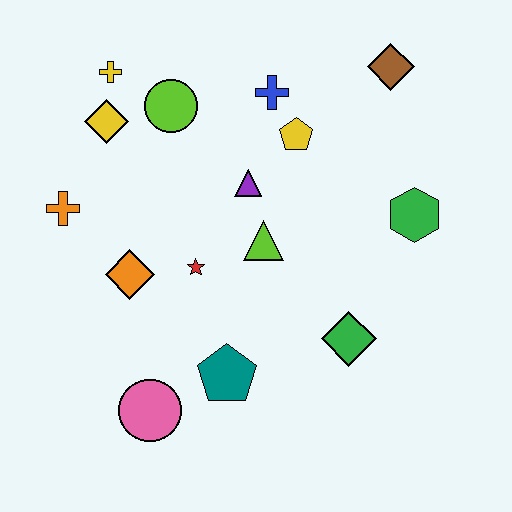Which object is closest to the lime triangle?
The purple triangle is closest to the lime triangle.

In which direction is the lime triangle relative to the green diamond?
The lime triangle is above the green diamond.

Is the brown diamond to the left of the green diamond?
No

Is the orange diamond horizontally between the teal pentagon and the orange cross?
Yes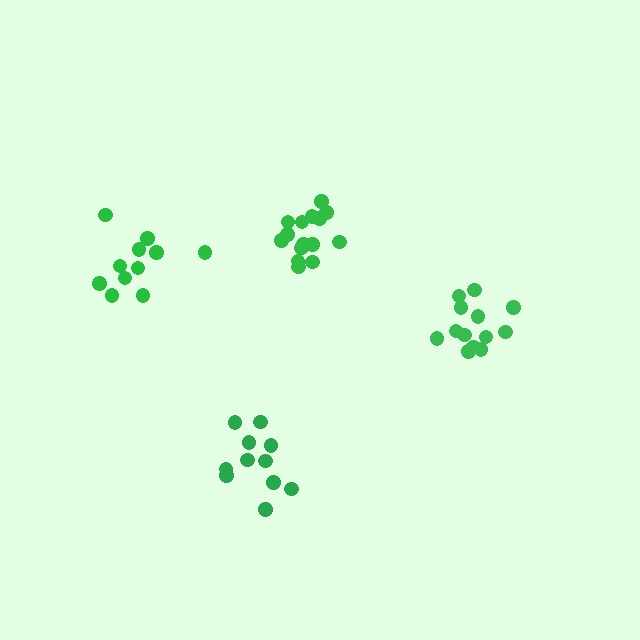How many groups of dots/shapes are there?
There are 4 groups.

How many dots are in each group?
Group 1: 15 dots, Group 2: 11 dots, Group 3: 11 dots, Group 4: 13 dots (50 total).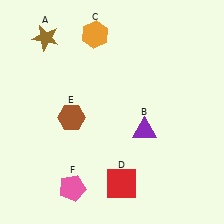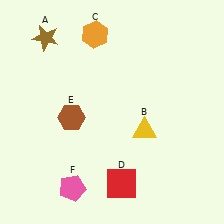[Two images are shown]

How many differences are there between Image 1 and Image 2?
There is 1 difference between the two images.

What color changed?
The triangle (B) changed from purple in Image 1 to yellow in Image 2.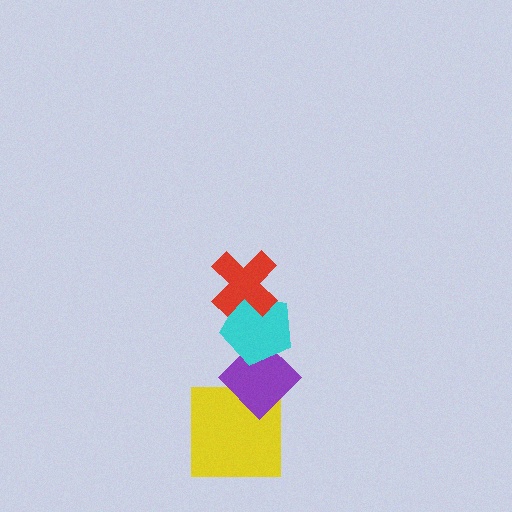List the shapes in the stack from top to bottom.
From top to bottom: the red cross, the cyan pentagon, the purple diamond, the yellow square.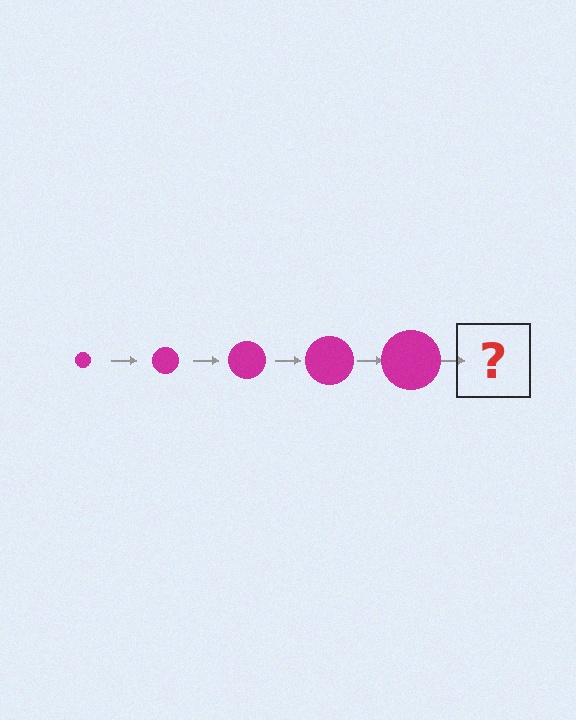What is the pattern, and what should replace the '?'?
The pattern is that the circle gets progressively larger each step. The '?' should be a magenta circle, larger than the previous one.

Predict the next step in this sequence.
The next step is a magenta circle, larger than the previous one.